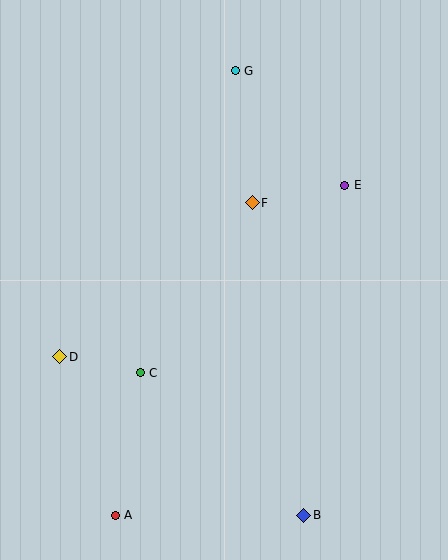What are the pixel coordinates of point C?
Point C is at (140, 373).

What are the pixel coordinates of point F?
Point F is at (252, 203).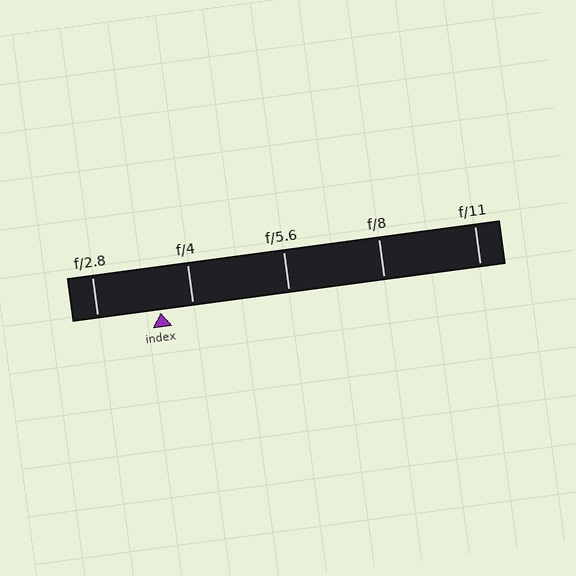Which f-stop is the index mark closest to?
The index mark is closest to f/4.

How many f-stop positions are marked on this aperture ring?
There are 5 f-stop positions marked.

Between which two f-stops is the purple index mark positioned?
The index mark is between f/2.8 and f/4.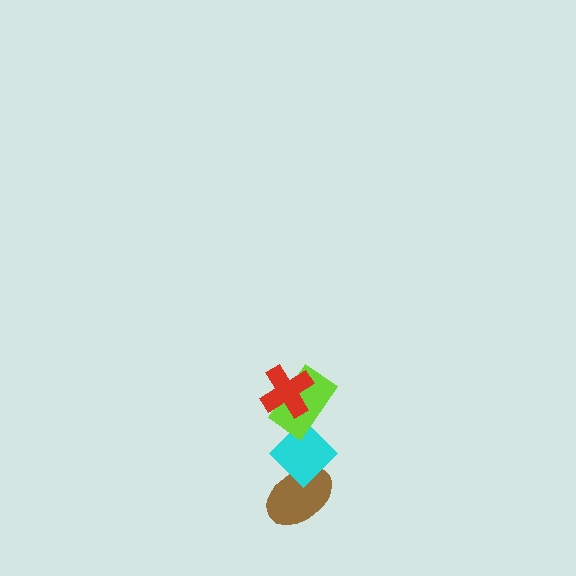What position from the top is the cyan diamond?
The cyan diamond is 3rd from the top.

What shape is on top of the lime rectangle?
The red cross is on top of the lime rectangle.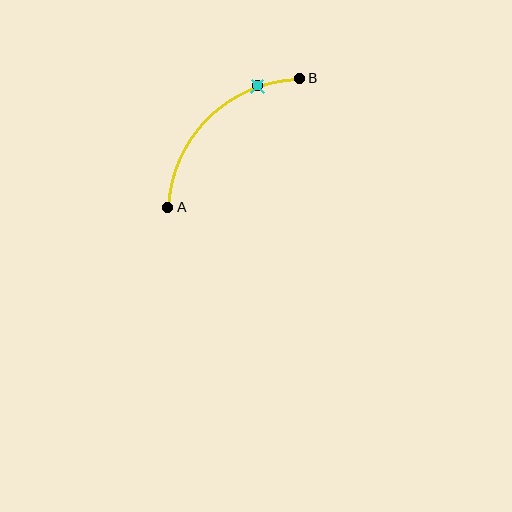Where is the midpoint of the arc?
The arc midpoint is the point on the curve farthest from the straight line joining A and B. It sits above and to the left of that line.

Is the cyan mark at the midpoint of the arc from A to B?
No. The cyan mark lies on the arc but is closer to endpoint B. The arc midpoint would be at the point on the curve equidistant along the arc from both A and B.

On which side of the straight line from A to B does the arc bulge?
The arc bulges above and to the left of the straight line connecting A and B.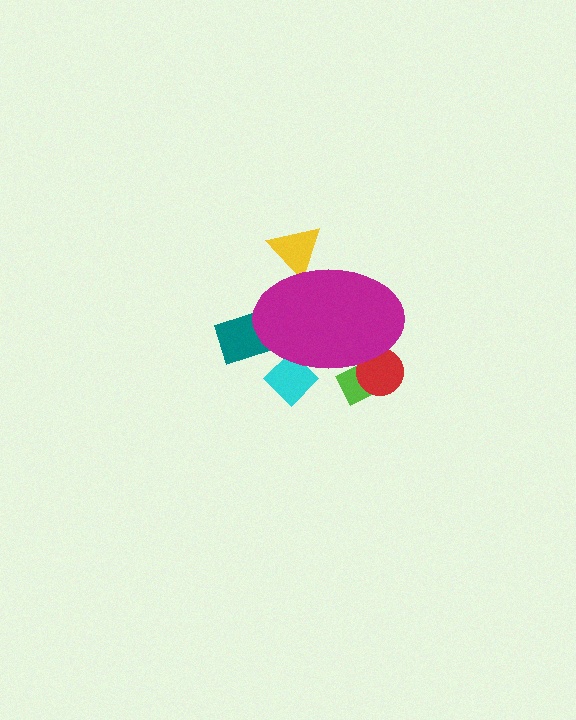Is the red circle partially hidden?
Yes, the red circle is partially hidden behind the magenta ellipse.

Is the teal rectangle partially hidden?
Yes, the teal rectangle is partially hidden behind the magenta ellipse.